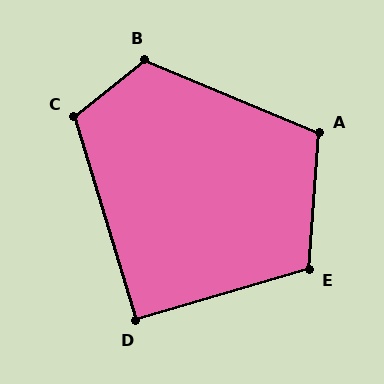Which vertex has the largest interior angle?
B, at approximately 119 degrees.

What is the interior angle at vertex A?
Approximately 109 degrees (obtuse).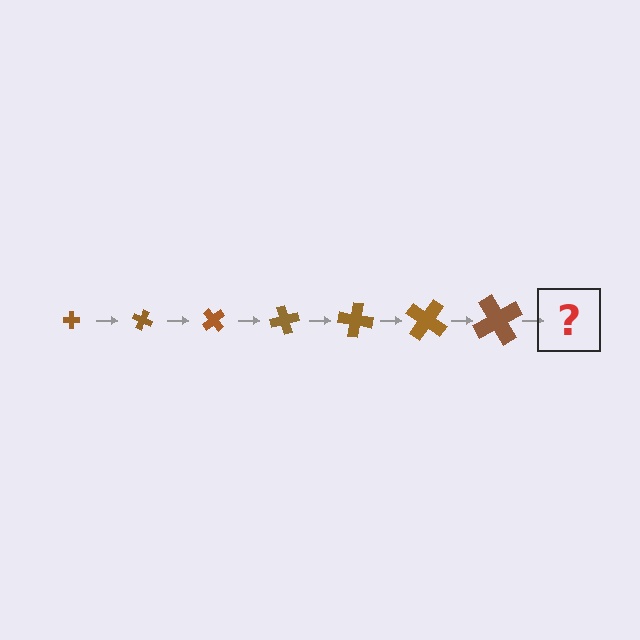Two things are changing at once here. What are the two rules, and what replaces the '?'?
The two rules are that the cross grows larger each step and it rotates 25 degrees each step. The '?' should be a cross, larger than the previous one and rotated 175 degrees from the start.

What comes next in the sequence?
The next element should be a cross, larger than the previous one and rotated 175 degrees from the start.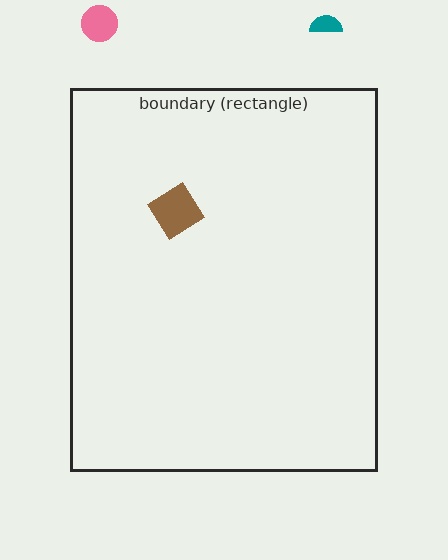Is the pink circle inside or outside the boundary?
Outside.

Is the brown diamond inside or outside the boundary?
Inside.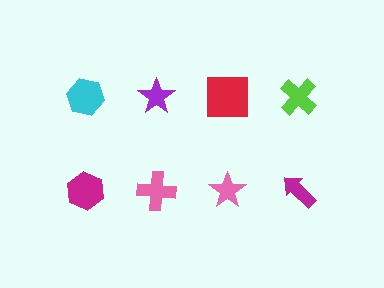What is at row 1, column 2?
A purple star.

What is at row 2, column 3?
A pink star.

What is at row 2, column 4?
A magenta arrow.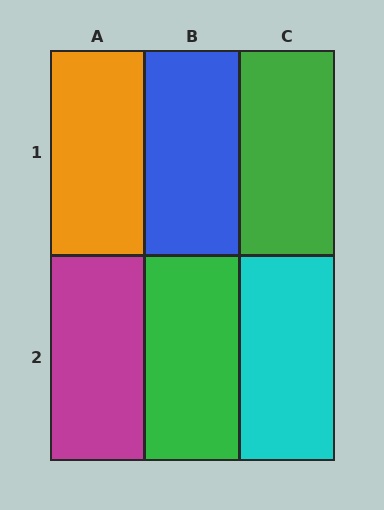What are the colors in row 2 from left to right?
Magenta, green, cyan.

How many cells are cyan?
1 cell is cyan.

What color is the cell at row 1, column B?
Blue.